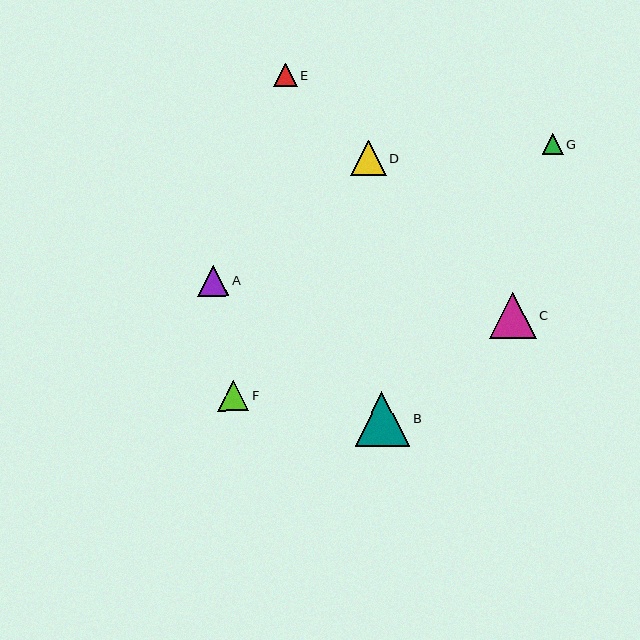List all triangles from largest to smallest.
From largest to smallest: B, C, D, A, F, E, G.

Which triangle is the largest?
Triangle B is the largest with a size of approximately 55 pixels.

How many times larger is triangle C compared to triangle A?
Triangle C is approximately 1.5 times the size of triangle A.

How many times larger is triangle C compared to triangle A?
Triangle C is approximately 1.5 times the size of triangle A.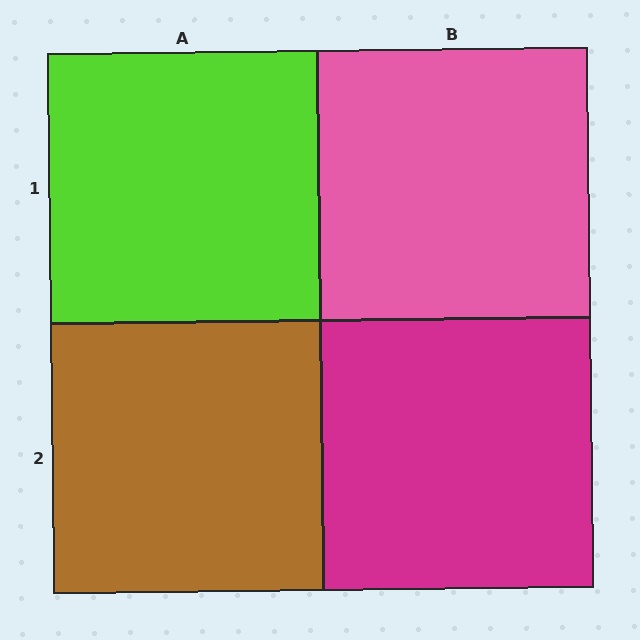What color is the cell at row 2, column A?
Brown.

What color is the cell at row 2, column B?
Magenta.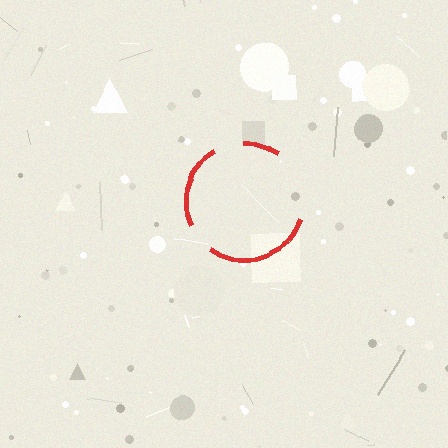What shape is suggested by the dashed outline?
The dashed outline suggests a circle.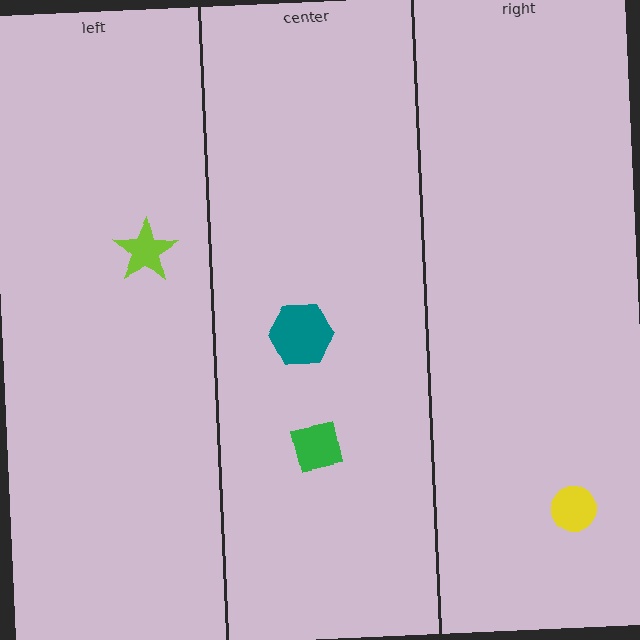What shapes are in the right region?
The yellow circle.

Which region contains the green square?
The center region.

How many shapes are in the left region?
1.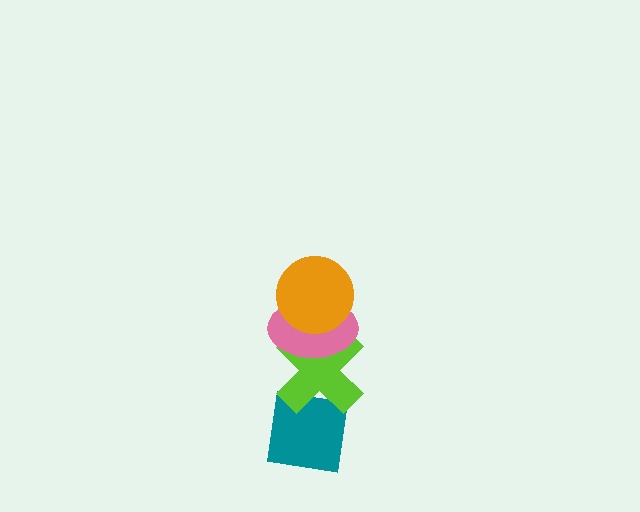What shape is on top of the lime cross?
The pink ellipse is on top of the lime cross.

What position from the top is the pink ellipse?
The pink ellipse is 2nd from the top.